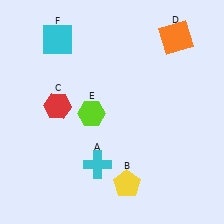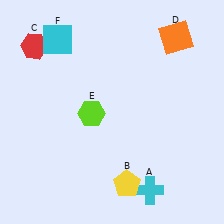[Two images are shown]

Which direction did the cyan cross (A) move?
The cyan cross (A) moved right.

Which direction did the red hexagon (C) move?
The red hexagon (C) moved up.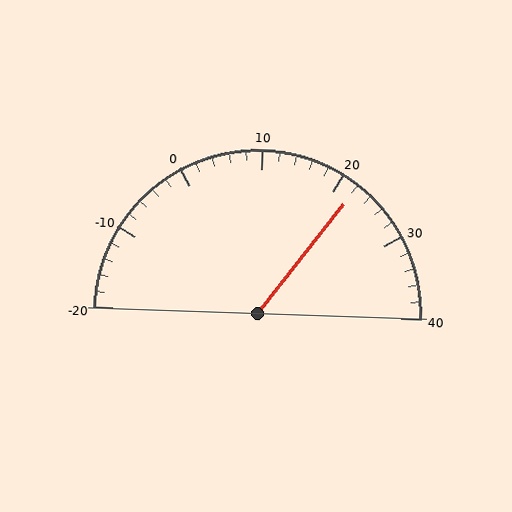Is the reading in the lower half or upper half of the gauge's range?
The reading is in the upper half of the range (-20 to 40).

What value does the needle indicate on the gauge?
The needle indicates approximately 22.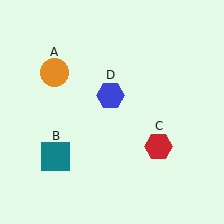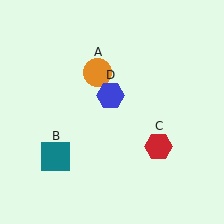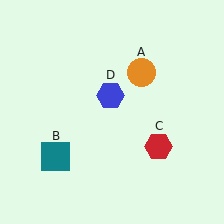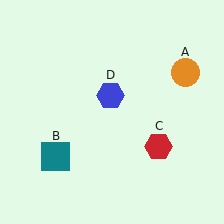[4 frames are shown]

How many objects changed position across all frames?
1 object changed position: orange circle (object A).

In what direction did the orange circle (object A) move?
The orange circle (object A) moved right.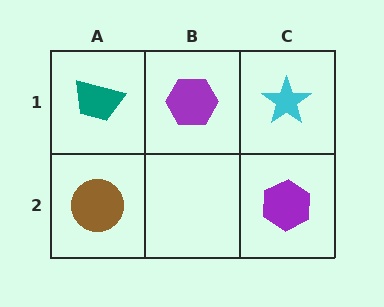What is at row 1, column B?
A purple hexagon.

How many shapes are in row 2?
2 shapes.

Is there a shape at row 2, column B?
No, that cell is empty.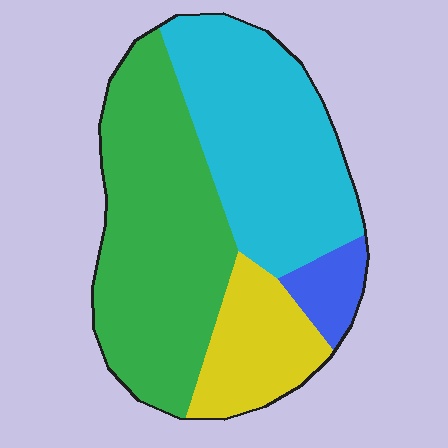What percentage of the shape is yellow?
Yellow covers 15% of the shape.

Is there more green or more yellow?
Green.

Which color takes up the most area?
Green, at roughly 40%.